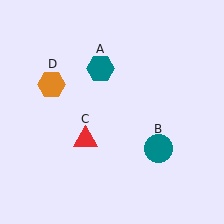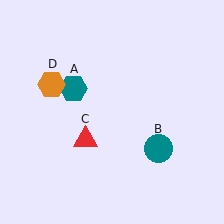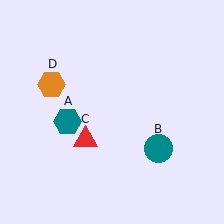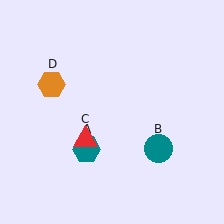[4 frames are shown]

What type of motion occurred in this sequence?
The teal hexagon (object A) rotated counterclockwise around the center of the scene.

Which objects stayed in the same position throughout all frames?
Teal circle (object B) and red triangle (object C) and orange hexagon (object D) remained stationary.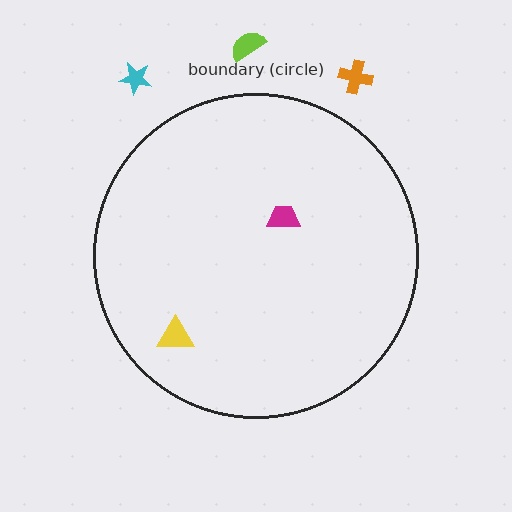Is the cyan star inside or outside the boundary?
Outside.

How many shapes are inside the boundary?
2 inside, 3 outside.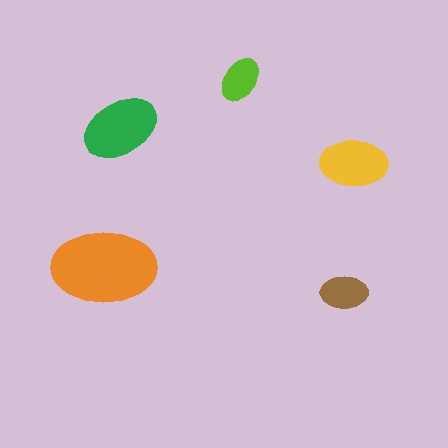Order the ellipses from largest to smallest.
the orange one, the green one, the yellow one, the brown one, the lime one.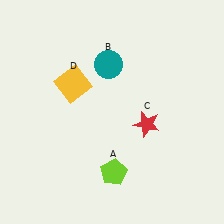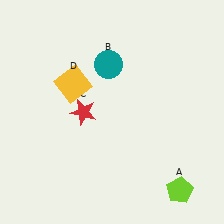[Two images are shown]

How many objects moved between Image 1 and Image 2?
2 objects moved between the two images.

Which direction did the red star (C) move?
The red star (C) moved left.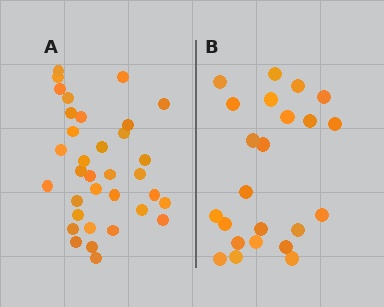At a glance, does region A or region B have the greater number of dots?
Region A (the left region) has more dots.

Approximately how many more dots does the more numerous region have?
Region A has roughly 12 or so more dots than region B.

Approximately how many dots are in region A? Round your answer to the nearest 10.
About 30 dots. (The exact count is 34, which rounds to 30.)